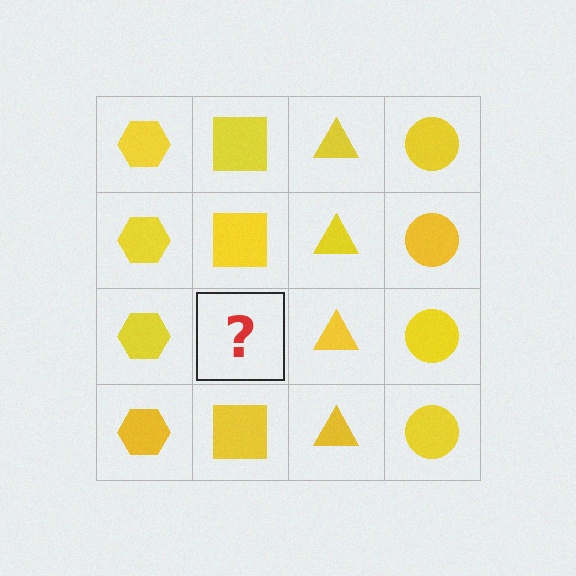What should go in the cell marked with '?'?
The missing cell should contain a yellow square.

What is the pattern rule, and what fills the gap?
The rule is that each column has a consistent shape. The gap should be filled with a yellow square.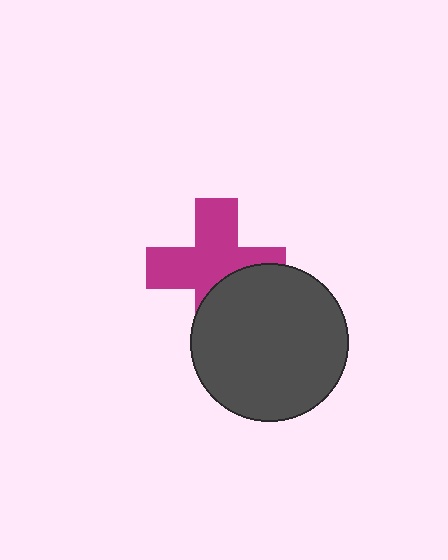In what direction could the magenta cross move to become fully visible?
The magenta cross could move up. That would shift it out from behind the dark gray circle entirely.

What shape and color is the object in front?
The object in front is a dark gray circle.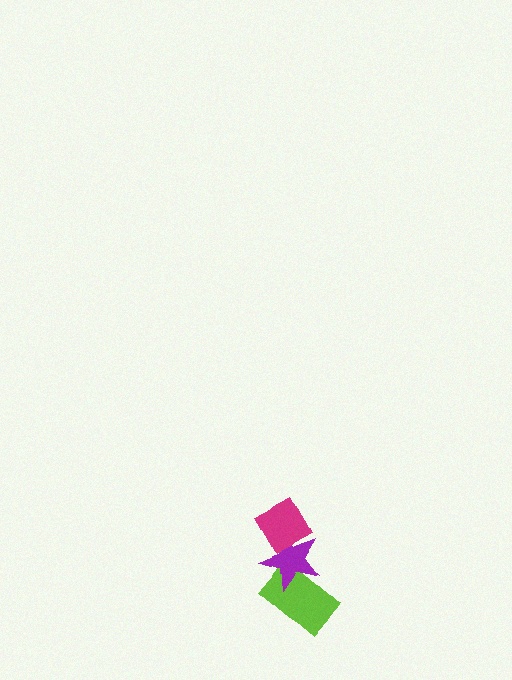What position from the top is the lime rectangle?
The lime rectangle is 3rd from the top.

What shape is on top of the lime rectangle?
The purple star is on top of the lime rectangle.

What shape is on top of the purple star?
The magenta diamond is on top of the purple star.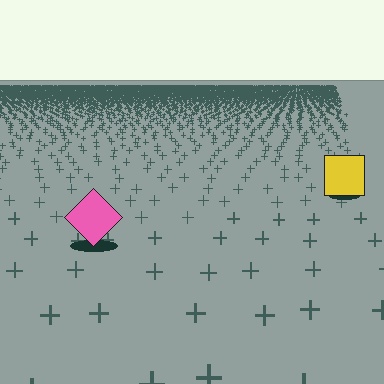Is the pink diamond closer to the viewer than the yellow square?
Yes. The pink diamond is closer — you can tell from the texture gradient: the ground texture is coarser near it.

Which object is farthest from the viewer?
The yellow square is farthest from the viewer. It appears smaller and the ground texture around it is denser.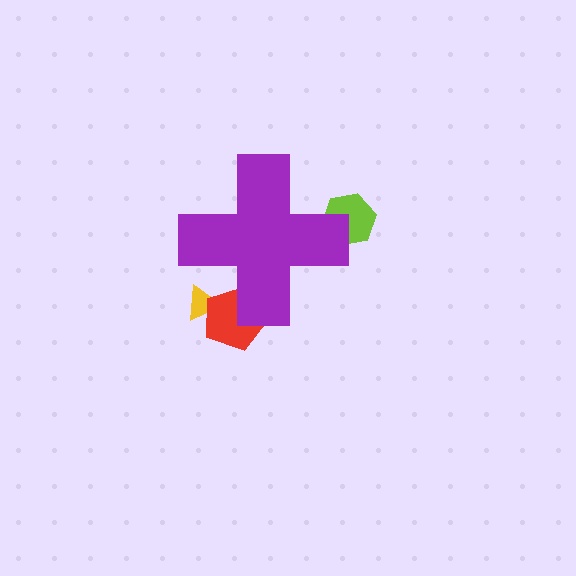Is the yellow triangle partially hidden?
Yes, the yellow triangle is partially hidden behind the purple cross.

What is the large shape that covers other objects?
A purple cross.